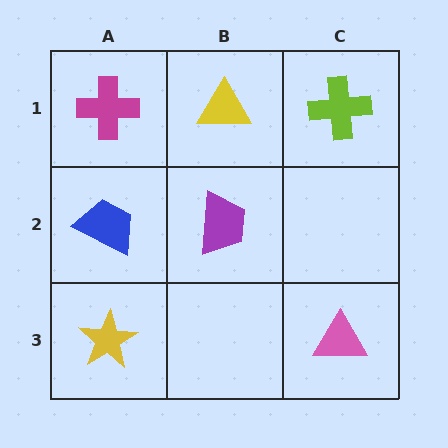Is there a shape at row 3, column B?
No, that cell is empty.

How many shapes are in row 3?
2 shapes.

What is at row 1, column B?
A yellow triangle.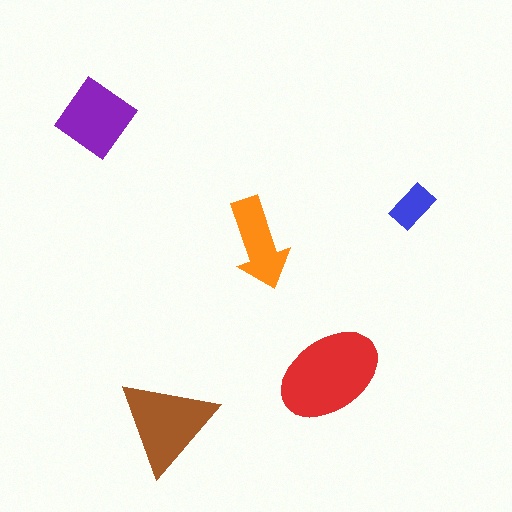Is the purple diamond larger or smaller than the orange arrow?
Larger.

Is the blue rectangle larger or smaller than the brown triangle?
Smaller.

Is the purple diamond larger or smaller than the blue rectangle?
Larger.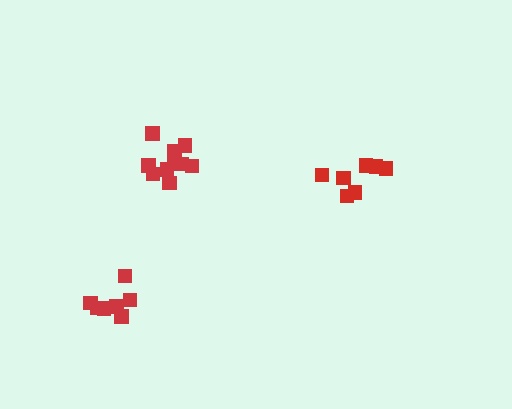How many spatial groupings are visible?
There are 3 spatial groupings.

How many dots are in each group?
Group 1: 10 dots, Group 2: 7 dots, Group 3: 7 dots (24 total).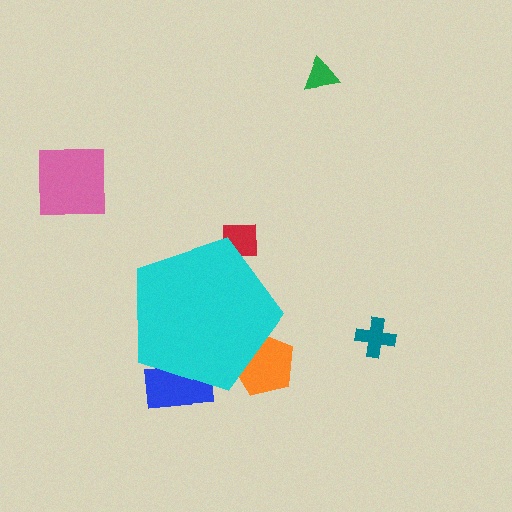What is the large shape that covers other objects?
A cyan pentagon.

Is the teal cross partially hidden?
No, the teal cross is fully visible.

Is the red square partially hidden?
Yes, the red square is partially hidden behind the cyan pentagon.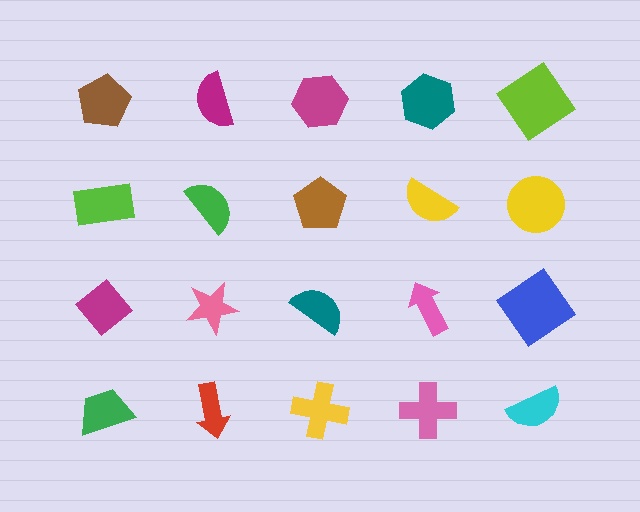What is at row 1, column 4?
A teal hexagon.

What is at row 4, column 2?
A red arrow.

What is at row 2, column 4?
A yellow semicircle.